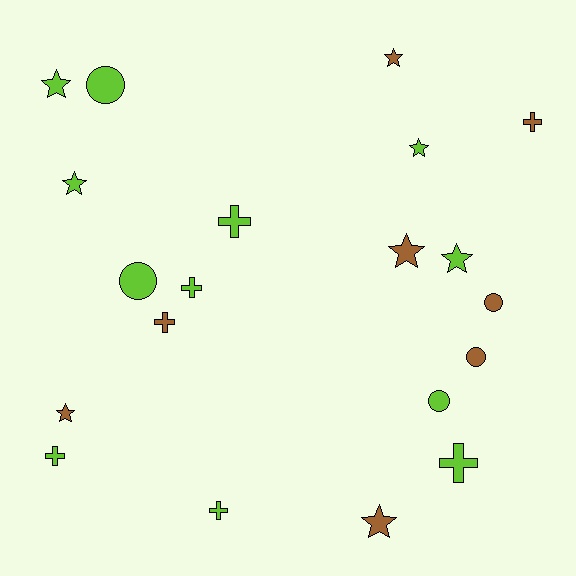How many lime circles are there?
There are 3 lime circles.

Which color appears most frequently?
Lime, with 12 objects.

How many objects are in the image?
There are 20 objects.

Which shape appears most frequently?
Star, with 8 objects.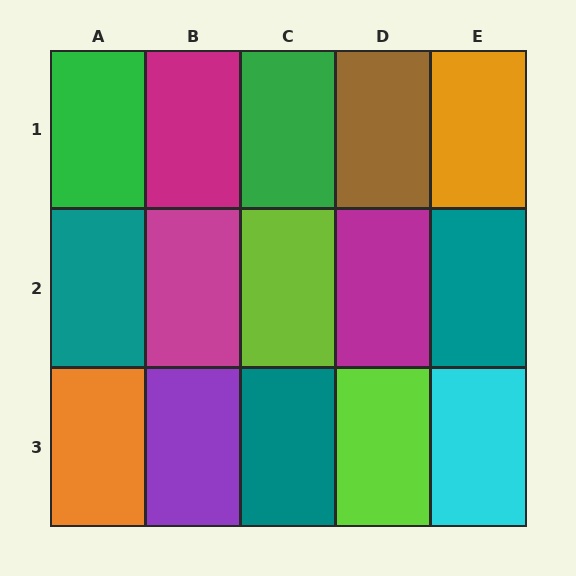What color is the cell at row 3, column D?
Lime.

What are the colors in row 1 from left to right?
Green, magenta, green, brown, orange.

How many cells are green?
2 cells are green.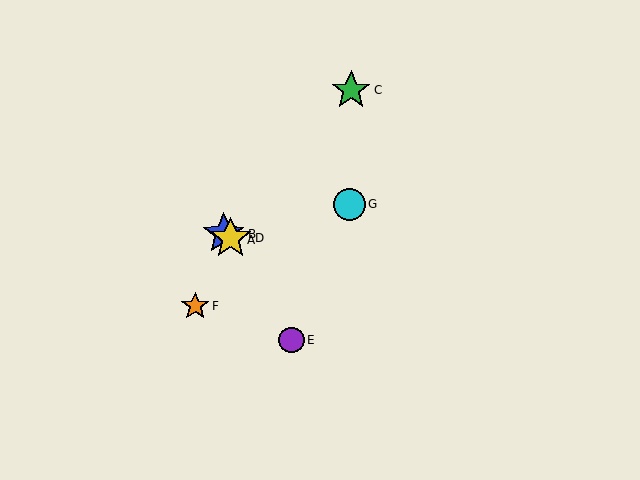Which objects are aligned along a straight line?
Objects A, B, D are aligned along a straight line.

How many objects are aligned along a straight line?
3 objects (A, B, D) are aligned along a straight line.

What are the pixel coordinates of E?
Object E is at (291, 340).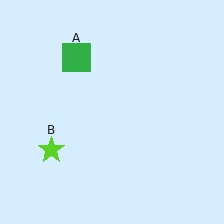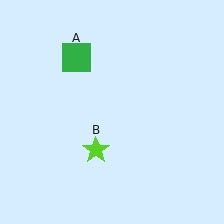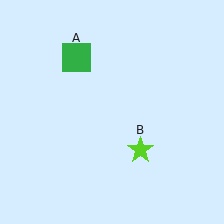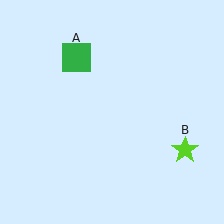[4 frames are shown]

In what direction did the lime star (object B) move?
The lime star (object B) moved right.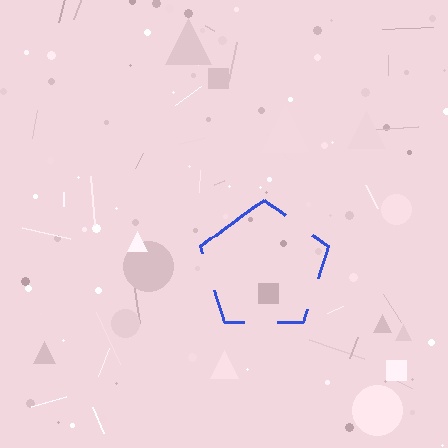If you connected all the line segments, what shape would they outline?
They would outline a pentagon.